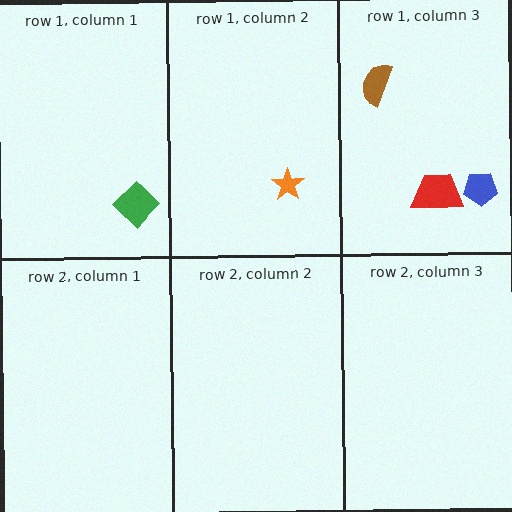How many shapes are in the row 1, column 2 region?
1.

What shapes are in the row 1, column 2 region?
The orange star.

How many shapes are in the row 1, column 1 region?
1.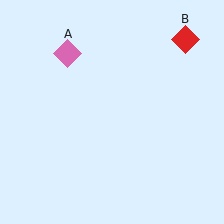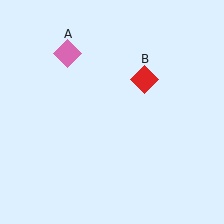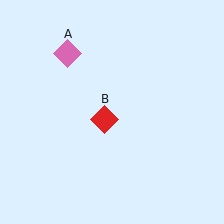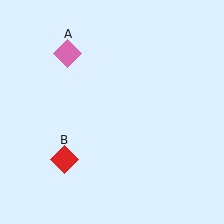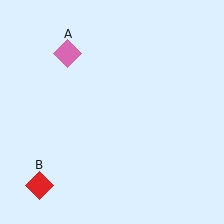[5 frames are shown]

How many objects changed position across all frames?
1 object changed position: red diamond (object B).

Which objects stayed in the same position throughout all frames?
Pink diamond (object A) remained stationary.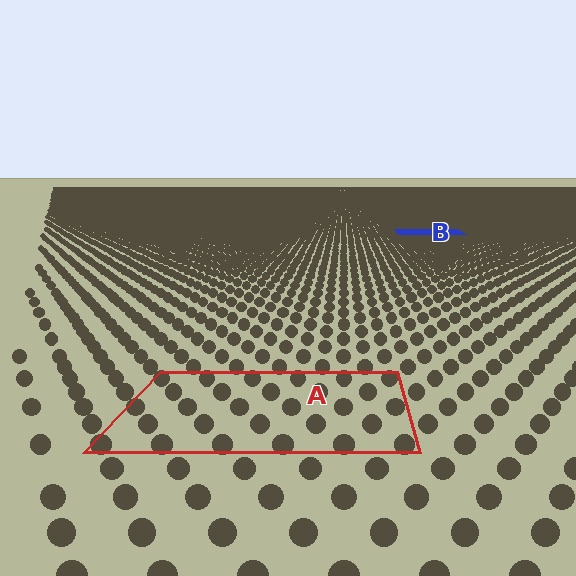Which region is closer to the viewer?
Region A is closer. The texture elements there are larger and more spread out.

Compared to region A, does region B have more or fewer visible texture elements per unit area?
Region B has more texture elements per unit area — they are packed more densely because it is farther away.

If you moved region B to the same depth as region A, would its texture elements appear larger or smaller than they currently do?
They would appear larger. At a closer depth, the same texture elements are projected at a bigger on-screen size.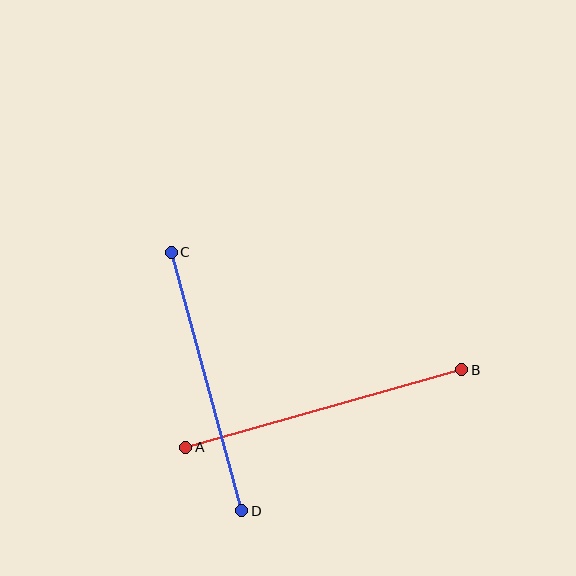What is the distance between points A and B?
The distance is approximately 287 pixels.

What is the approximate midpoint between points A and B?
The midpoint is at approximately (324, 409) pixels.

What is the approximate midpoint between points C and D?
The midpoint is at approximately (207, 381) pixels.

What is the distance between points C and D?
The distance is approximately 268 pixels.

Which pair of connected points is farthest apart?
Points A and B are farthest apart.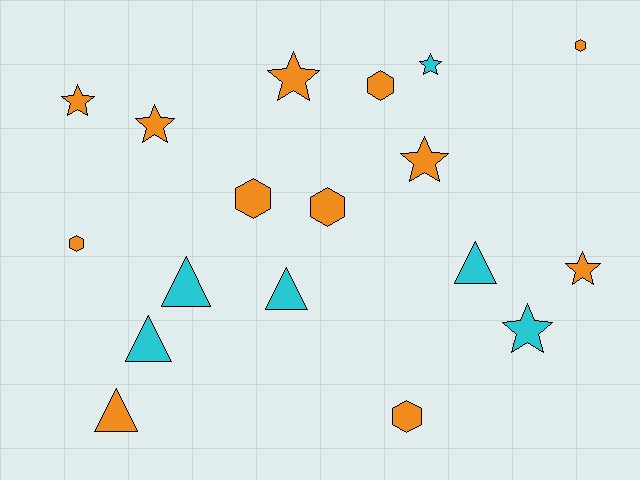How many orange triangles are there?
There is 1 orange triangle.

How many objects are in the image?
There are 18 objects.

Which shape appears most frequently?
Star, with 7 objects.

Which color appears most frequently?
Orange, with 12 objects.